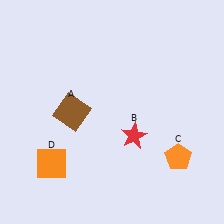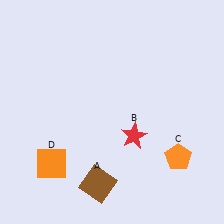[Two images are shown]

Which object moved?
The brown square (A) moved down.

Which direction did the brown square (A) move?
The brown square (A) moved down.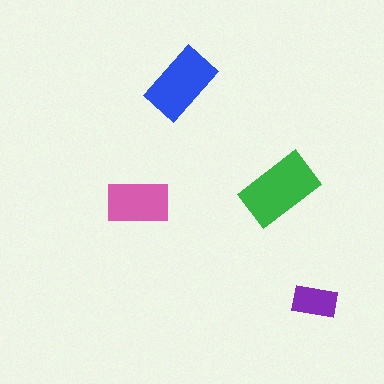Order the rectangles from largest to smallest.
the green one, the blue one, the pink one, the purple one.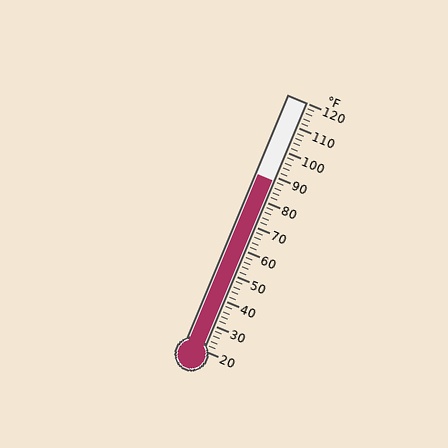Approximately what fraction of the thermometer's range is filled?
The thermometer is filled to approximately 70% of its range.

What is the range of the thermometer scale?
The thermometer scale ranges from 20°F to 120°F.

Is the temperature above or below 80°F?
The temperature is above 80°F.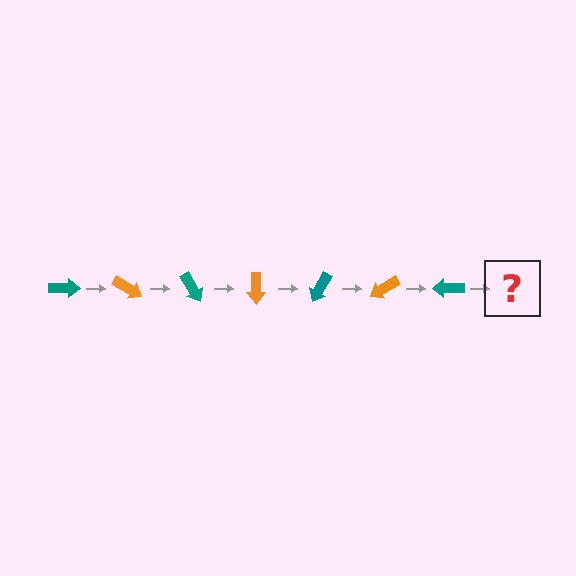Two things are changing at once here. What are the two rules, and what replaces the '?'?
The two rules are that it rotates 30 degrees each step and the color cycles through teal and orange. The '?' should be an orange arrow, rotated 210 degrees from the start.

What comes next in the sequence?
The next element should be an orange arrow, rotated 210 degrees from the start.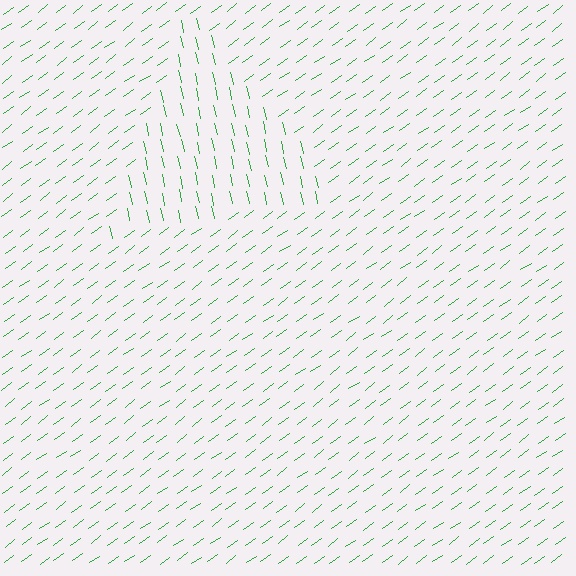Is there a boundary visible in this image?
Yes, there is a texture boundary formed by a change in line orientation.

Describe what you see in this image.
The image is filled with small green line segments. A triangle region in the image has lines oriented differently from the surrounding lines, creating a visible texture boundary.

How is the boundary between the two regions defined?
The boundary is defined purely by a change in line orientation (approximately 67 degrees difference). All lines are the same color and thickness.